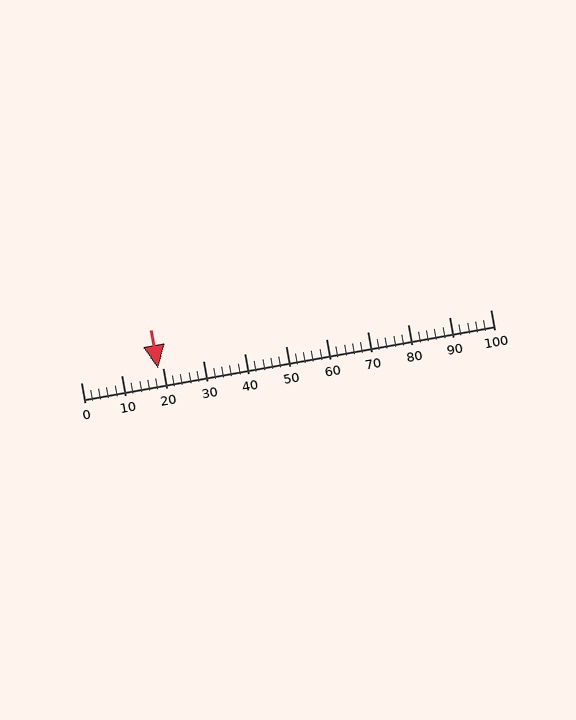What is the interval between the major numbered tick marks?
The major tick marks are spaced 10 units apart.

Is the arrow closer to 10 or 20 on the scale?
The arrow is closer to 20.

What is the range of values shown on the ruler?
The ruler shows values from 0 to 100.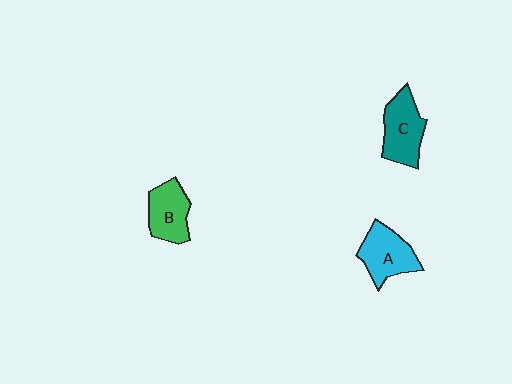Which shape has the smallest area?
Shape B (green).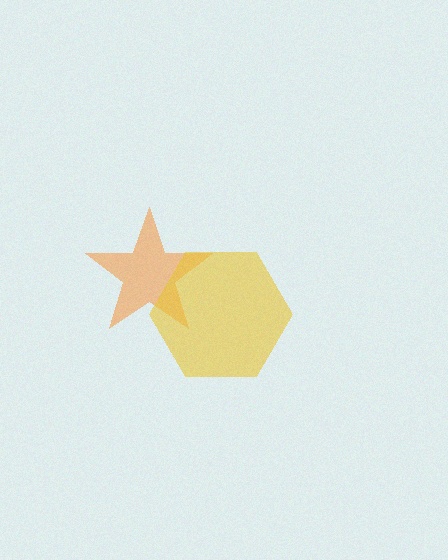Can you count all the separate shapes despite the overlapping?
Yes, there are 2 separate shapes.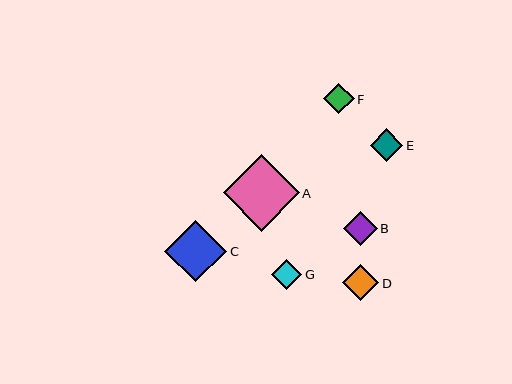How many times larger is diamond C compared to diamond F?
Diamond C is approximately 2.0 times the size of diamond F.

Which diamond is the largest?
Diamond A is the largest with a size of approximately 76 pixels.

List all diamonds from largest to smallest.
From largest to smallest: A, C, D, B, E, F, G.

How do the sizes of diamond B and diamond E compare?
Diamond B and diamond E are approximately the same size.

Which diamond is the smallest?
Diamond G is the smallest with a size of approximately 30 pixels.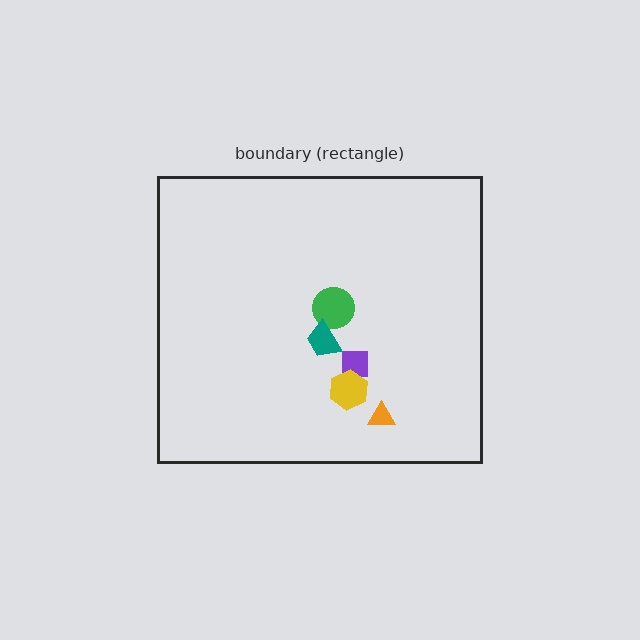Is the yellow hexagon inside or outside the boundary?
Inside.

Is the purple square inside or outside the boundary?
Inside.